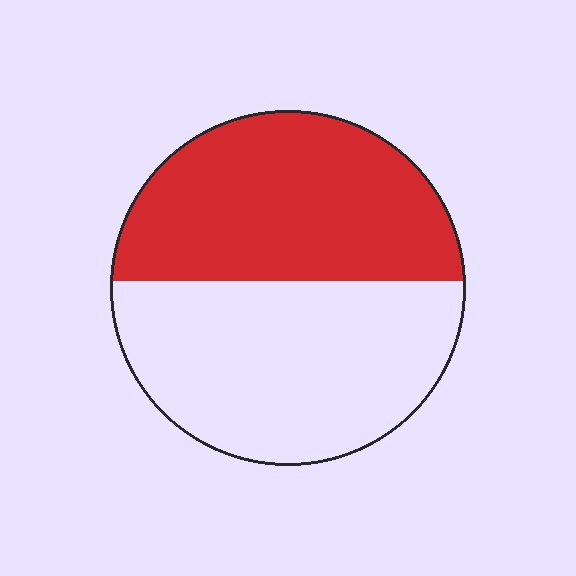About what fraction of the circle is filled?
About one half (1/2).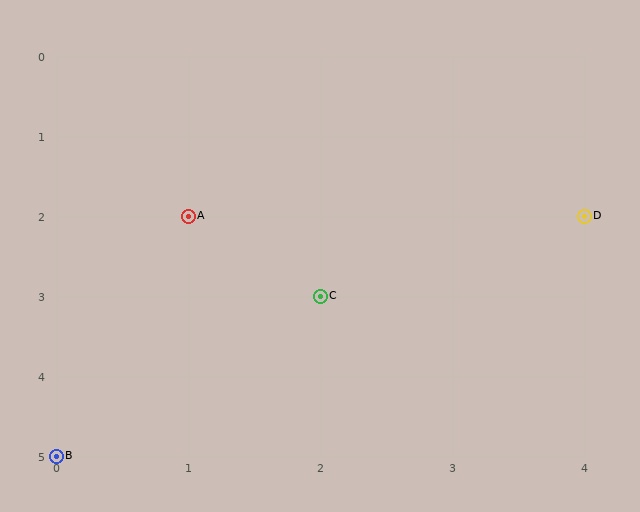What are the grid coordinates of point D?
Point D is at grid coordinates (4, 2).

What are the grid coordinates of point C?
Point C is at grid coordinates (2, 3).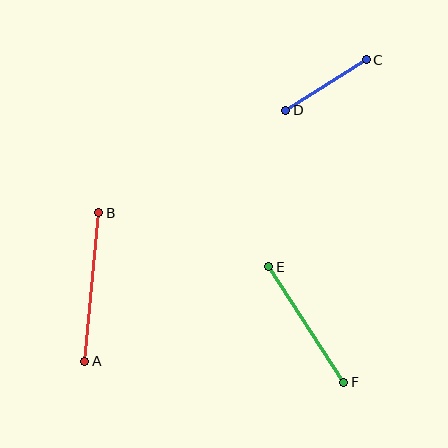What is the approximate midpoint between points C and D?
The midpoint is at approximately (326, 85) pixels.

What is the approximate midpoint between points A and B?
The midpoint is at approximately (92, 287) pixels.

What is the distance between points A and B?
The distance is approximately 149 pixels.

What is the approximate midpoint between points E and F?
The midpoint is at approximately (306, 324) pixels.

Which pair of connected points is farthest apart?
Points A and B are farthest apart.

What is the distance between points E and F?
The distance is approximately 138 pixels.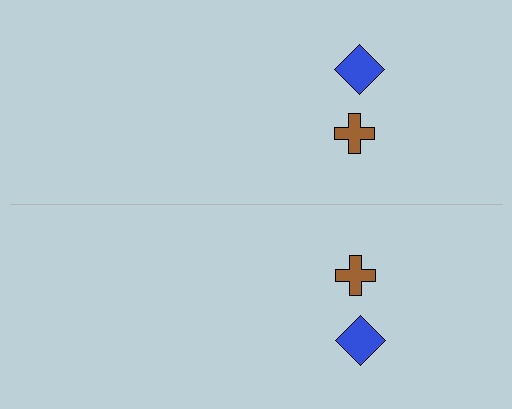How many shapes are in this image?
There are 4 shapes in this image.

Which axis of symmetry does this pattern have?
The pattern has a horizontal axis of symmetry running through the center of the image.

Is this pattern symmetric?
Yes, this pattern has bilateral (reflection) symmetry.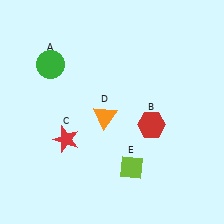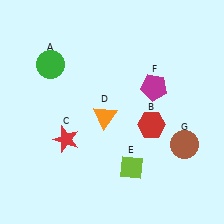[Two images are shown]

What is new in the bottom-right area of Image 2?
A brown circle (G) was added in the bottom-right area of Image 2.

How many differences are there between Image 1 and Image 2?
There are 2 differences between the two images.